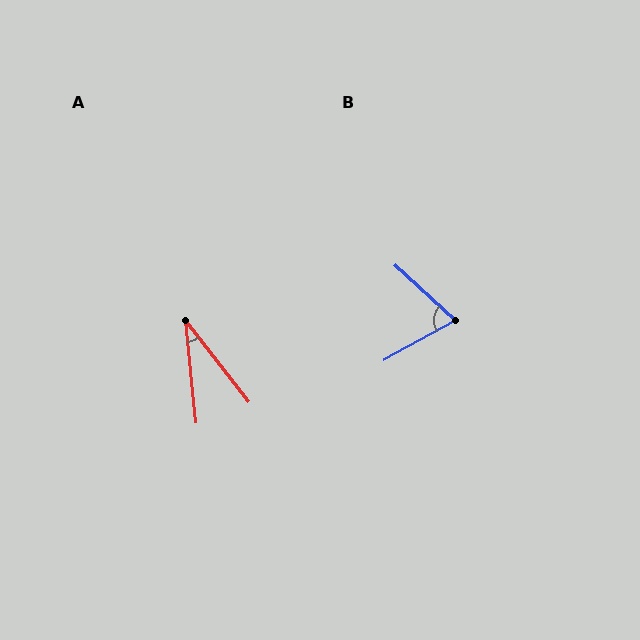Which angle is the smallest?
A, at approximately 32 degrees.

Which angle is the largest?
B, at approximately 71 degrees.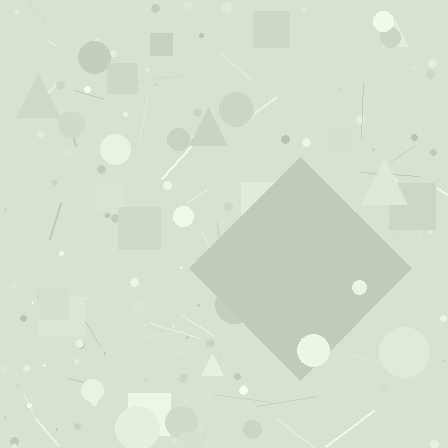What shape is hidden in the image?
A diamond is hidden in the image.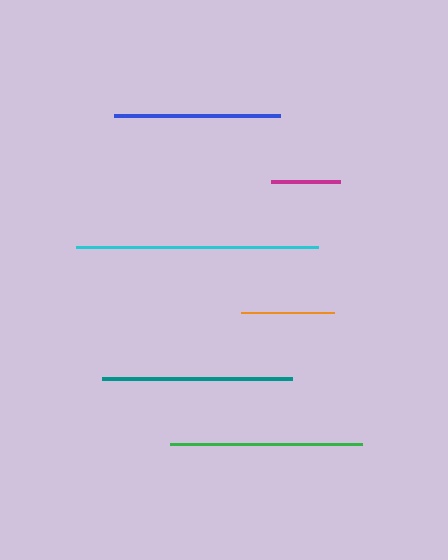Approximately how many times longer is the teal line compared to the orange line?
The teal line is approximately 2.1 times the length of the orange line.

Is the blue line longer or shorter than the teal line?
The teal line is longer than the blue line.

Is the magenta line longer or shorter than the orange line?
The orange line is longer than the magenta line.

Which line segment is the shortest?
The magenta line is the shortest at approximately 69 pixels.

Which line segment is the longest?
The cyan line is the longest at approximately 242 pixels.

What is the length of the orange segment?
The orange segment is approximately 92 pixels long.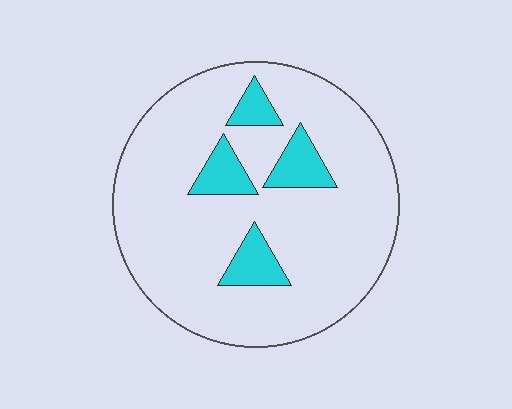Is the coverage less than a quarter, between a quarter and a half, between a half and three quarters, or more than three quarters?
Less than a quarter.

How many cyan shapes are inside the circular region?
4.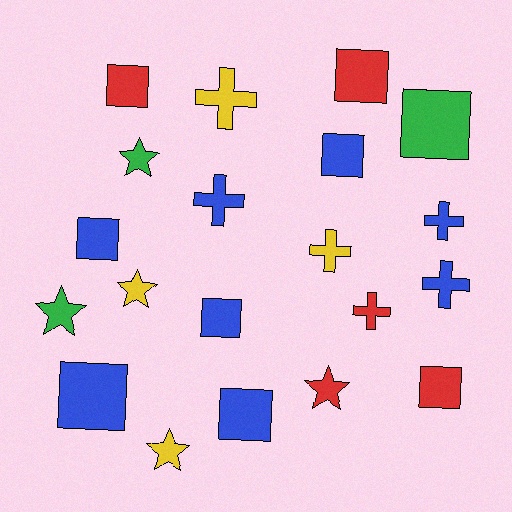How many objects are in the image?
There are 20 objects.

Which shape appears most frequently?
Square, with 9 objects.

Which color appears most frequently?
Blue, with 8 objects.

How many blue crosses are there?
There are 3 blue crosses.